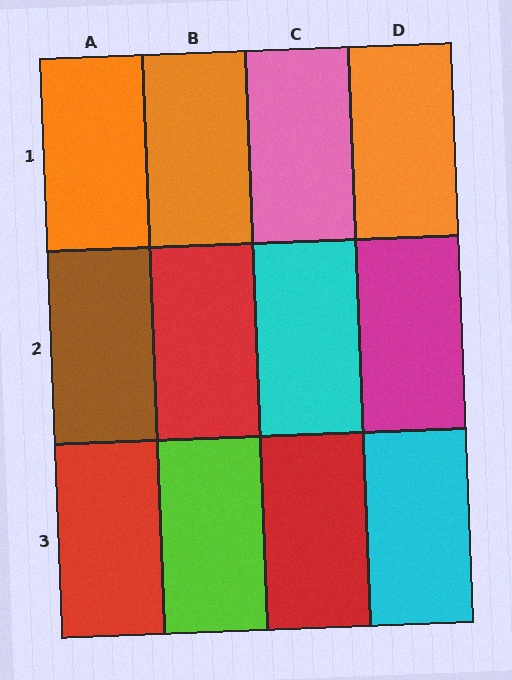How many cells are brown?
1 cell is brown.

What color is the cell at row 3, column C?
Red.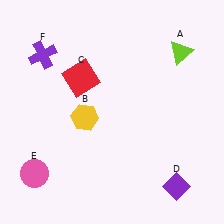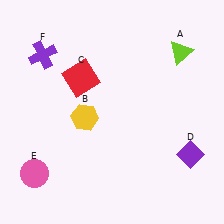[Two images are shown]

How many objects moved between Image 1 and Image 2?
1 object moved between the two images.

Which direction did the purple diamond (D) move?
The purple diamond (D) moved up.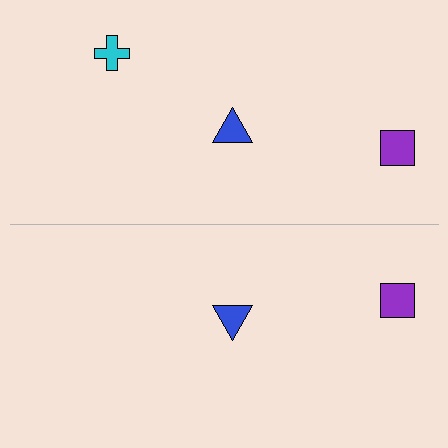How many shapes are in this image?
There are 5 shapes in this image.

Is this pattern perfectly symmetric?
No, the pattern is not perfectly symmetric. A cyan cross is missing from the bottom side.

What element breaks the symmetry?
A cyan cross is missing from the bottom side.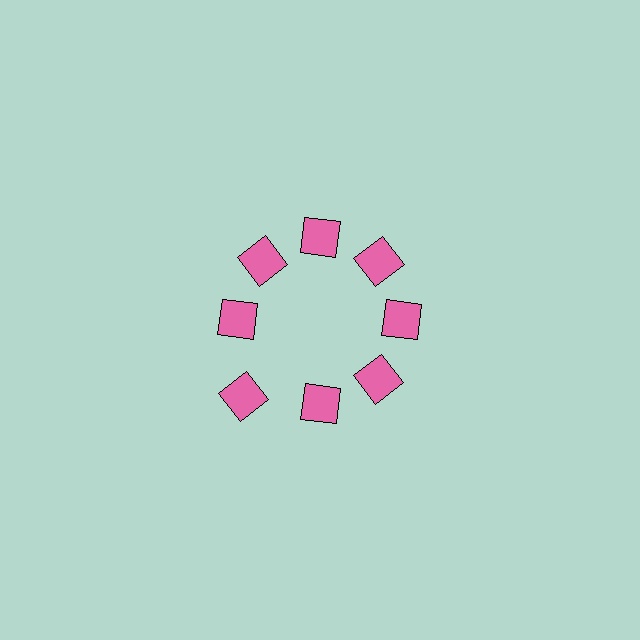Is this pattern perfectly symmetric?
No. The 8 pink squares are arranged in a ring, but one element near the 8 o'clock position is pushed outward from the center, breaking the 8-fold rotational symmetry.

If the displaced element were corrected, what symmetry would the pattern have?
It would have 8-fold rotational symmetry — the pattern would map onto itself every 45 degrees.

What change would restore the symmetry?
The symmetry would be restored by moving it inward, back onto the ring so that all 8 squares sit at equal angles and equal distance from the center.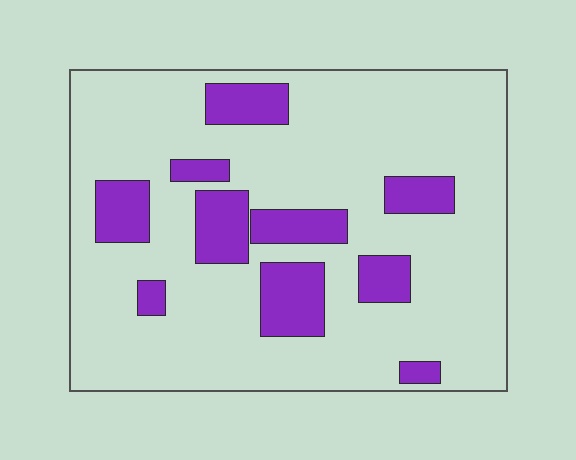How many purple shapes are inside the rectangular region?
10.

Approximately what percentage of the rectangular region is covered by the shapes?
Approximately 20%.